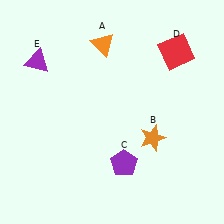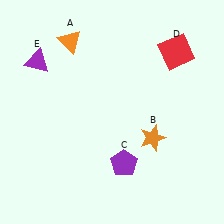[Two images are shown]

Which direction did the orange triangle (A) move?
The orange triangle (A) moved left.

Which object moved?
The orange triangle (A) moved left.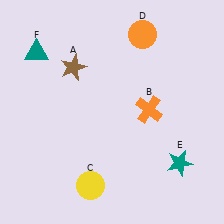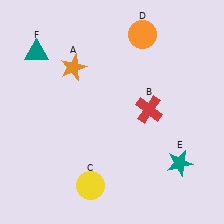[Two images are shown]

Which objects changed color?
A changed from brown to orange. B changed from orange to red.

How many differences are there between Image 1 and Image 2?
There are 2 differences between the two images.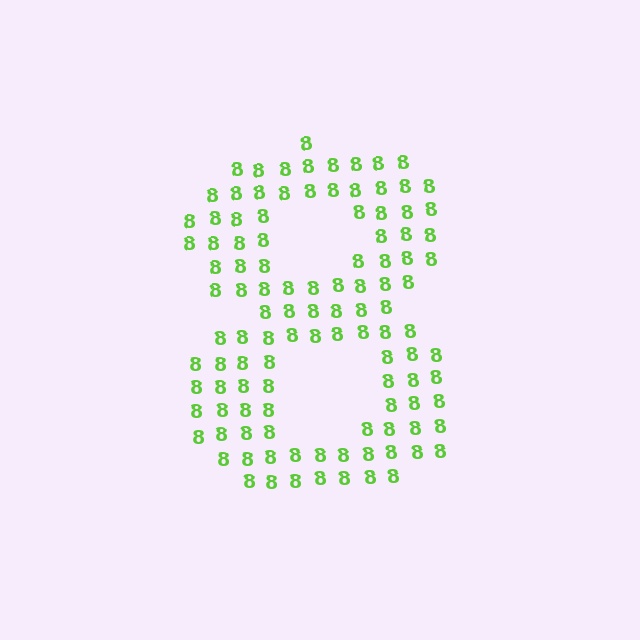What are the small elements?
The small elements are digit 8's.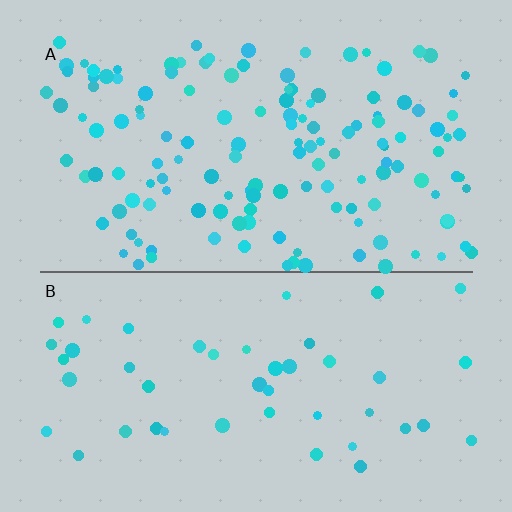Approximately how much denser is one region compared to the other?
Approximately 3.1× — region A over region B.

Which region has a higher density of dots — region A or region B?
A (the top).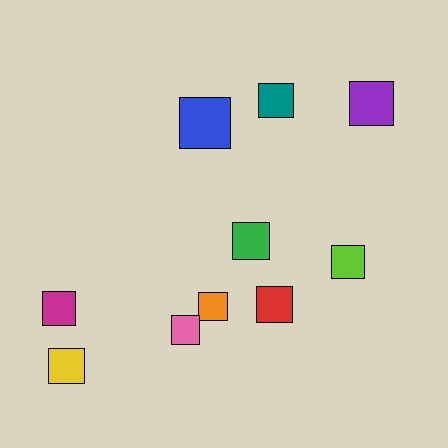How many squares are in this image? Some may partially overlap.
There are 10 squares.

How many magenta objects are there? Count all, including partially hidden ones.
There is 1 magenta object.